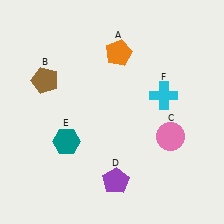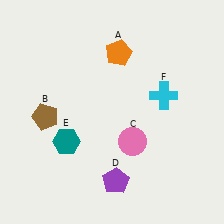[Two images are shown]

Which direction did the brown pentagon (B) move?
The brown pentagon (B) moved down.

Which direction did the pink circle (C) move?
The pink circle (C) moved left.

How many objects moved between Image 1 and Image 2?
2 objects moved between the two images.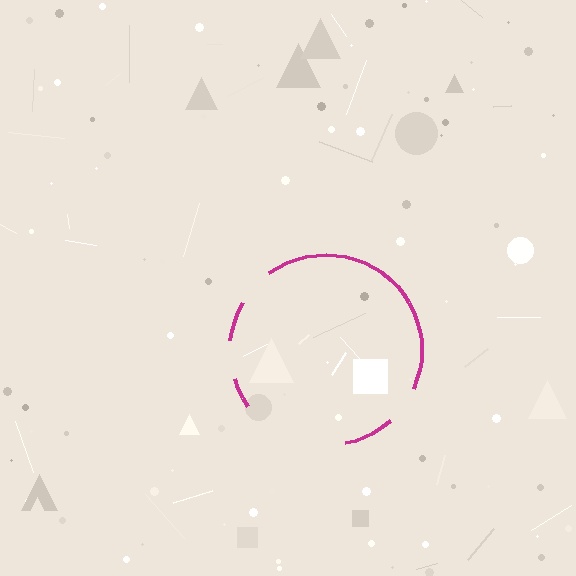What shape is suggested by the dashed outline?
The dashed outline suggests a circle.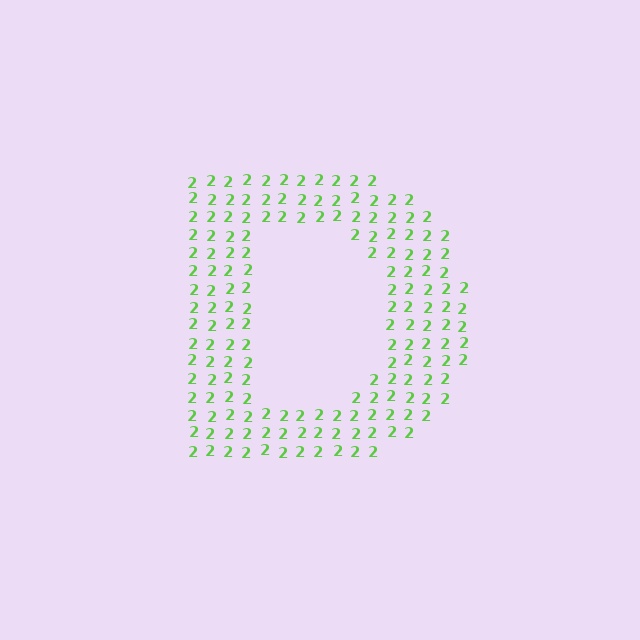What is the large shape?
The large shape is the letter D.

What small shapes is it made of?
It is made of small digit 2's.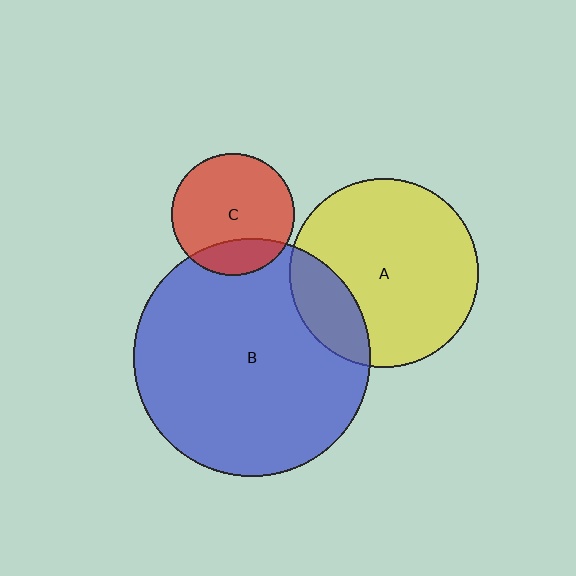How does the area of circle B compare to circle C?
Approximately 3.8 times.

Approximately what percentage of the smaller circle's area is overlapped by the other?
Approximately 20%.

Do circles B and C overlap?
Yes.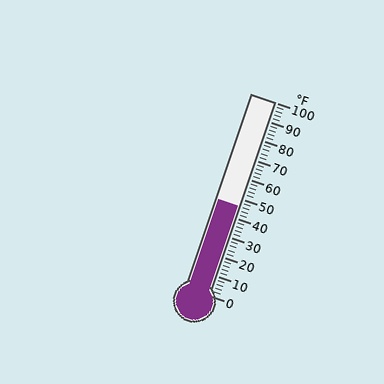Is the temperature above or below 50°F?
The temperature is below 50°F.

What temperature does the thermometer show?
The thermometer shows approximately 46°F.